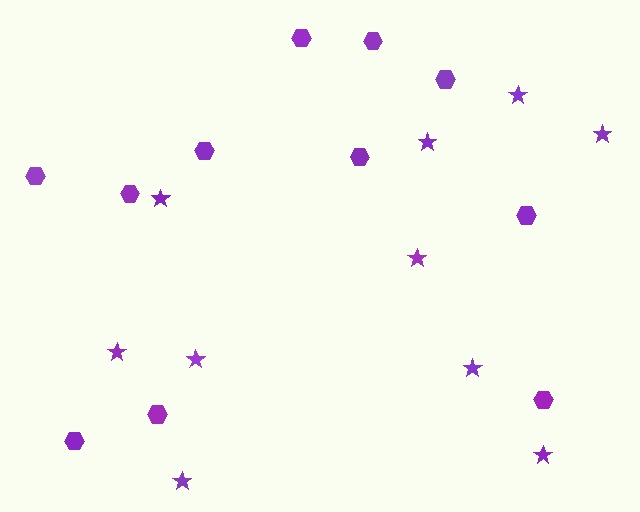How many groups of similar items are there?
There are 2 groups: one group of hexagons (11) and one group of stars (10).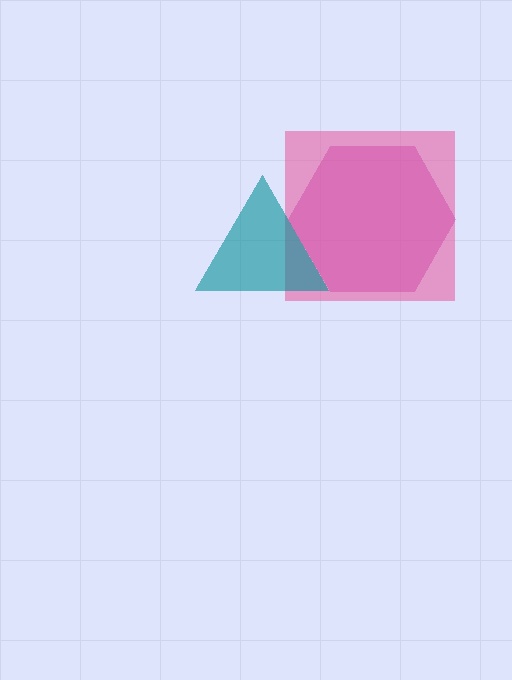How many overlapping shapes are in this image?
There are 3 overlapping shapes in the image.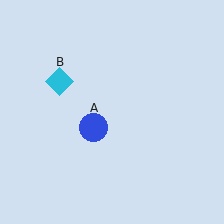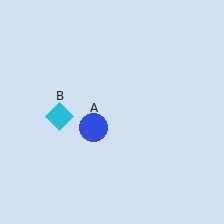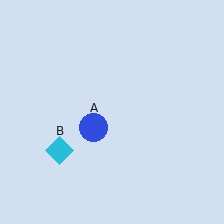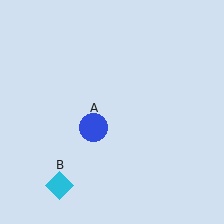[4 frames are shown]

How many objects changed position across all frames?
1 object changed position: cyan diamond (object B).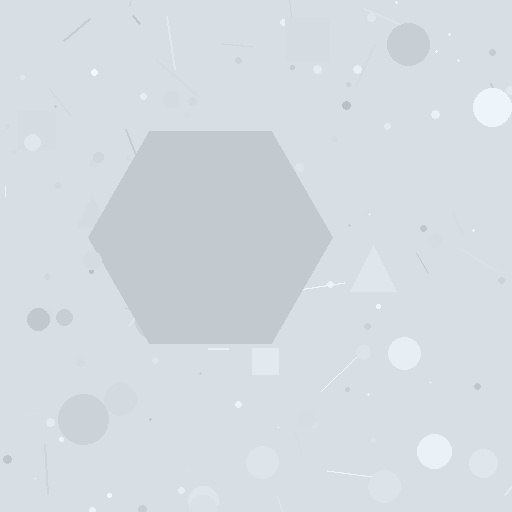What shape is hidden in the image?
A hexagon is hidden in the image.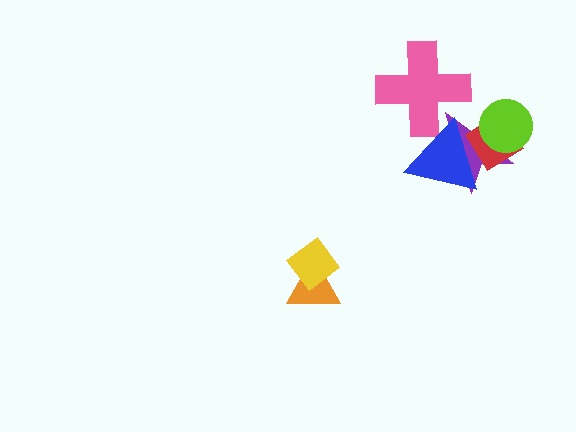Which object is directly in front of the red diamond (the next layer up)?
The lime circle is directly in front of the red diamond.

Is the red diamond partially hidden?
Yes, it is partially covered by another shape.